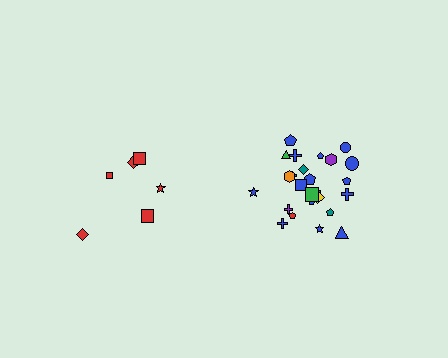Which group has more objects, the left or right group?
The right group.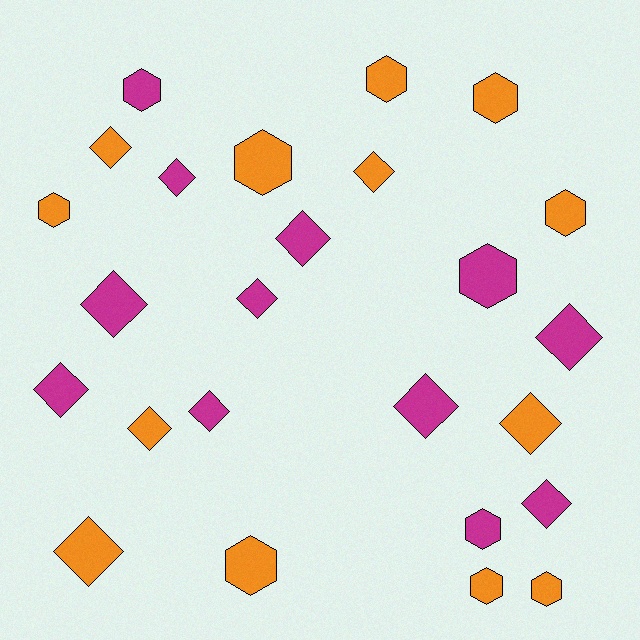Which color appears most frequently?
Orange, with 13 objects.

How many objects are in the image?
There are 25 objects.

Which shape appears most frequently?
Diamond, with 14 objects.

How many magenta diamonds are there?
There are 9 magenta diamonds.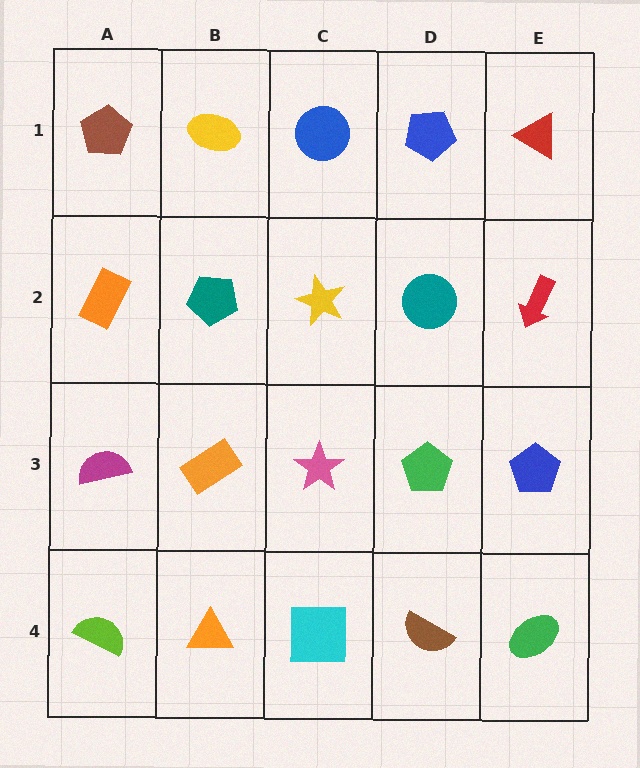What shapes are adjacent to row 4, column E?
A blue pentagon (row 3, column E), a brown semicircle (row 4, column D).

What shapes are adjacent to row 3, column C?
A yellow star (row 2, column C), a cyan square (row 4, column C), an orange rectangle (row 3, column B), a green pentagon (row 3, column D).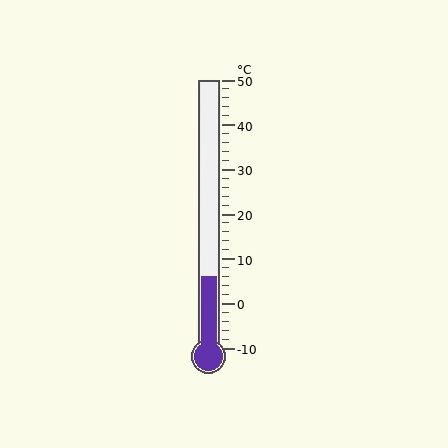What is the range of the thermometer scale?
The thermometer scale ranges from -10°C to 50°C.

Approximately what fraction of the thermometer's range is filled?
The thermometer is filled to approximately 25% of its range.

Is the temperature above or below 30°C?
The temperature is below 30°C.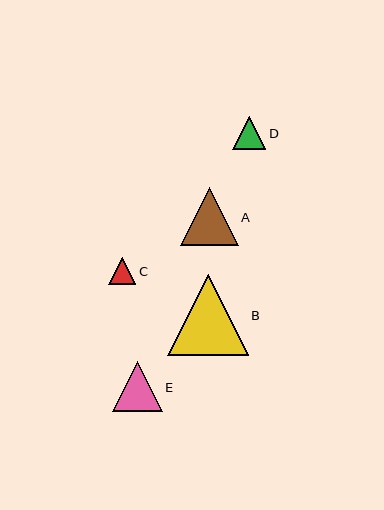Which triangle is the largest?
Triangle B is the largest with a size of approximately 80 pixels.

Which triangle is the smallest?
Triangle C is the smallest with a size of approximately 27 pixels.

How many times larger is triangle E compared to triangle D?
Triangle E is approximately 1.5 times the size of triangle D.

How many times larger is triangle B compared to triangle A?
Triangle B is approximately 1.4 times the size of triangle A.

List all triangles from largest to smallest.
From largest to smallest: B, A, E, D, C.